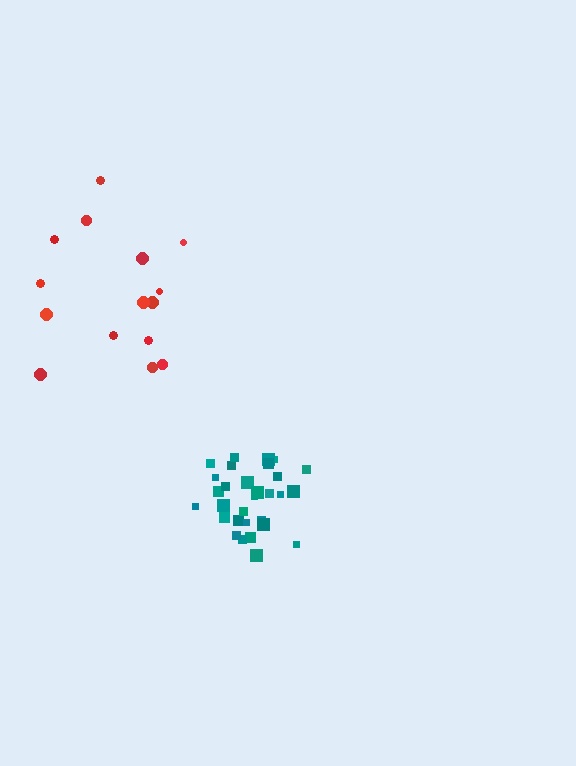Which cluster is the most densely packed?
Teal.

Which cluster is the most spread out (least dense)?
Red.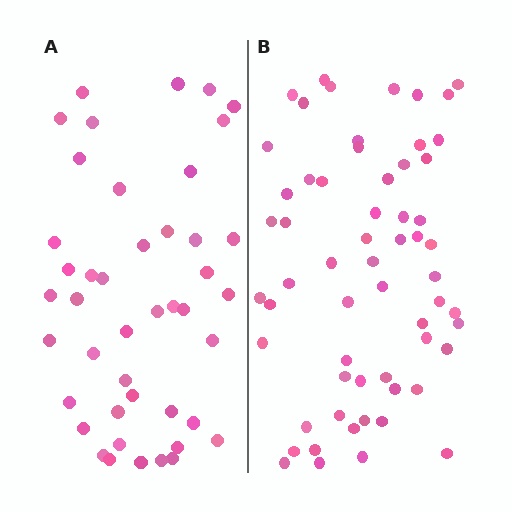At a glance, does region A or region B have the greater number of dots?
Region B (the right region) has more dots.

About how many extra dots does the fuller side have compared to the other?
Region B has approximately 15 more dots than region A.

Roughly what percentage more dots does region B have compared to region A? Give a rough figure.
About 35% more.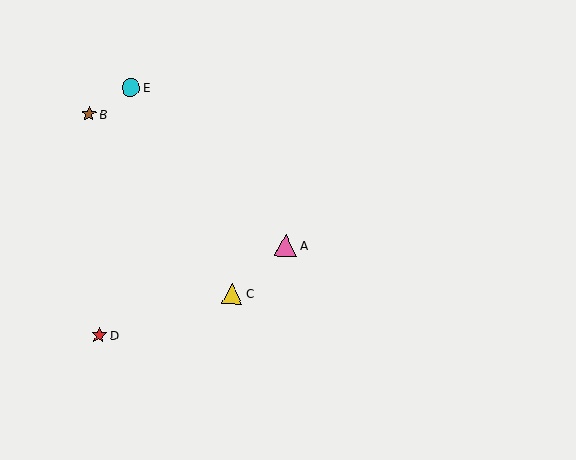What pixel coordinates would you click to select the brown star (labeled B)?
Click at (89, 114) to select the brown star B.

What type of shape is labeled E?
Shape E is a cyan circle.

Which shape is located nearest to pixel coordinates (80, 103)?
The brown star (labeled B) at (89, 114) is nearest to that location.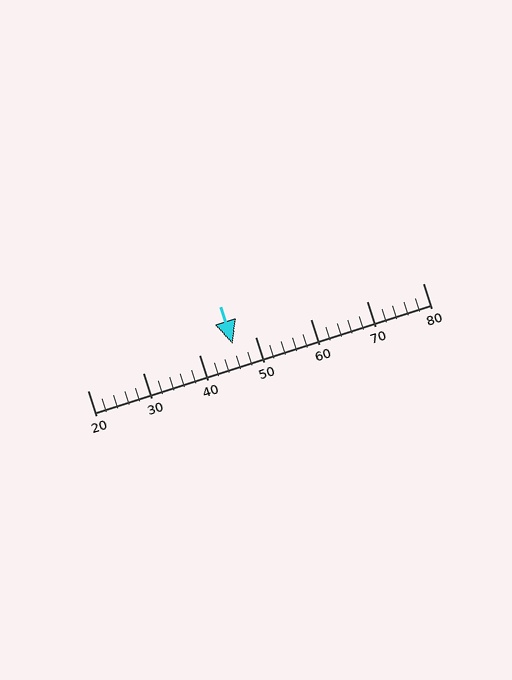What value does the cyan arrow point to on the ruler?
The cyan arrow points to approximately 46.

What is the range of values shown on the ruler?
The ruler shows values from 20 to 80.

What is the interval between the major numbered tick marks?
The major tick marks are spaced 10 units apart.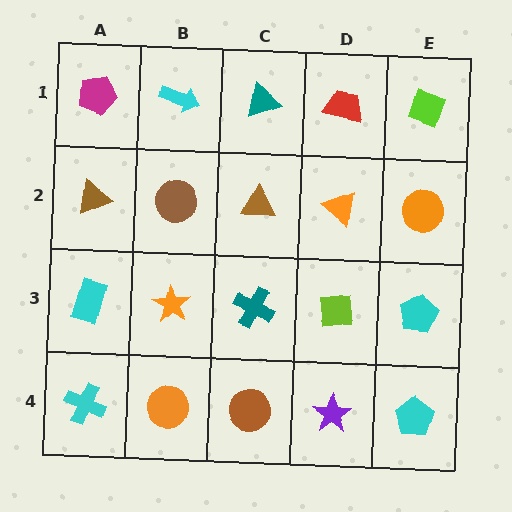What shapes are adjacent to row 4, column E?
A cyan pentagon (row 3, column E), a purple star (row 4, column D).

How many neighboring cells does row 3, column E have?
3.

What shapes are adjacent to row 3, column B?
A brown circle (row 2, column B), an orange circle (row 4, column B), a cyan rectangle (row 3, column A), a teal cross (row 3, column C).